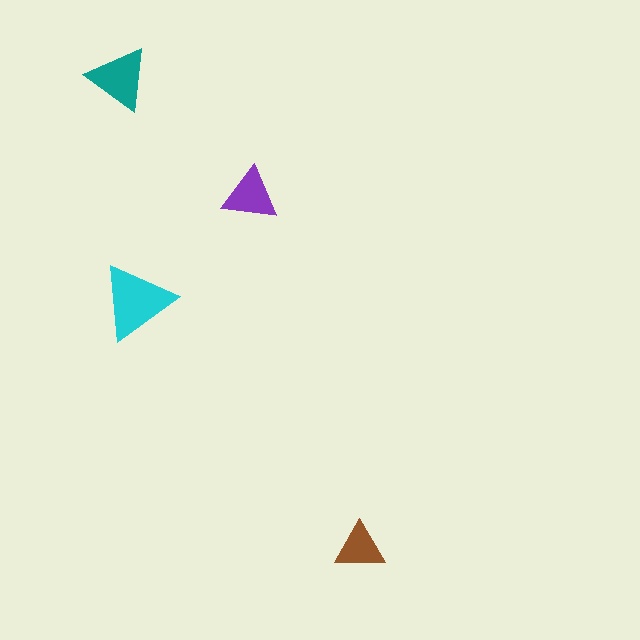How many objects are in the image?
There are 4 objects in the image.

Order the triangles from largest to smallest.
the cyan one, the teal one, the purple one, the brown one.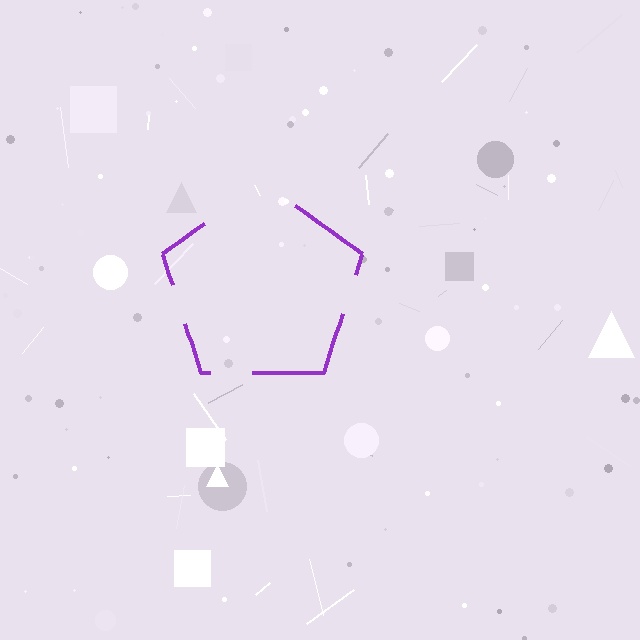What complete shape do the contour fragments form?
The contour fragments form a pentagon.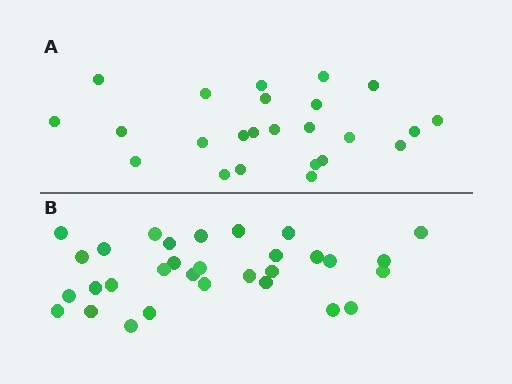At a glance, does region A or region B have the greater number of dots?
Region B (the bottom region) has more dots.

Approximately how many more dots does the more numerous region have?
Region B has roughly 8 or so more dots than region A.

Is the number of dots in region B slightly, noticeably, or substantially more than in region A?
Region B has noticeably more, but not dramatically so. The ratio is roughly 1.3 to 1.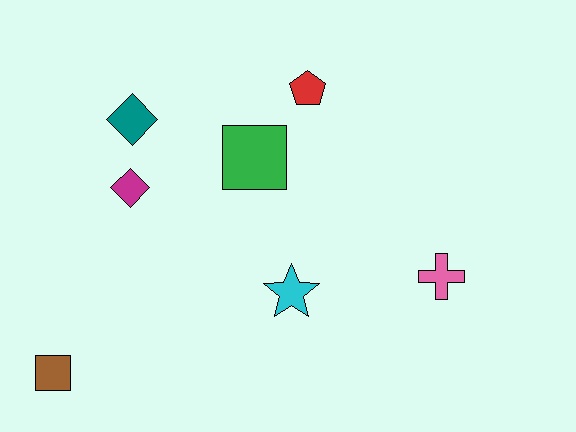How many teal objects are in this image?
There is 1 teal object.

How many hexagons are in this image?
There are no hexagons.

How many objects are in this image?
There are 7 objects.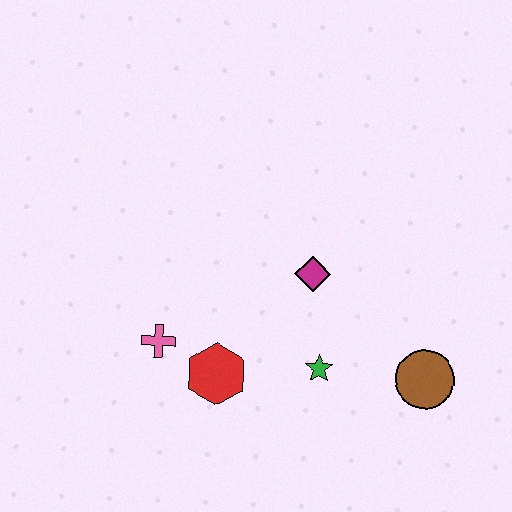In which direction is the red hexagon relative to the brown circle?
The red hexagon is to the left of the brown circle.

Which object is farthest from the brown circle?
The pink cross is farthest from the brown circle.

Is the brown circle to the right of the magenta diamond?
Yes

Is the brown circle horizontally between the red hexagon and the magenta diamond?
No